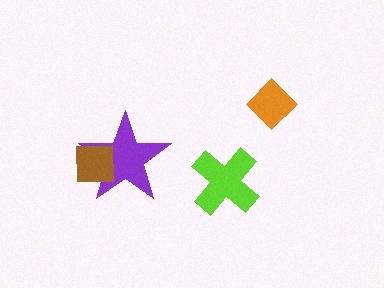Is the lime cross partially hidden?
No, no other shape covers it.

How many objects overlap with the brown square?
1 object overlaps with the brown square.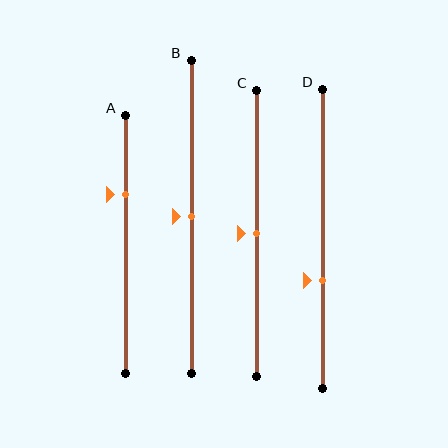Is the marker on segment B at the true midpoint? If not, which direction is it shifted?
Yes, the marker on segment B is at the true midpoint.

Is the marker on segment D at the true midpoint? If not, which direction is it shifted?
No, the marker on segment D is shifted downward by about 14% of the segment length.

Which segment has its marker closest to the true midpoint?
Segment B has its marker closest to the true midpoint.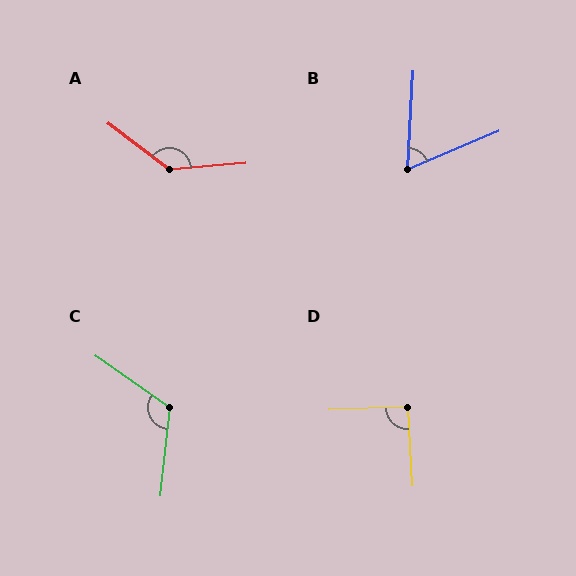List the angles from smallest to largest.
B (64°), D (91°), C (118°), A (138°).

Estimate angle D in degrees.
Approximately 91 degrees.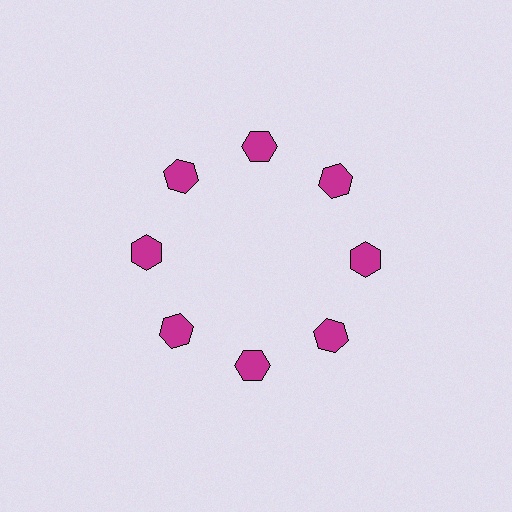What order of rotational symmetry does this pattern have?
This pattern has 8-fold rotational symmetry.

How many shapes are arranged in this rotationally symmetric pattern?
There are 8 shapes, arranged in 8 groups of 1.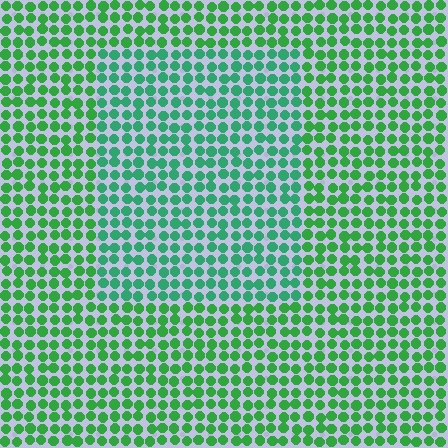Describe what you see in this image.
The image is filled with small green elements in a uniform arrangement. A rectangle-shaped region is visible where the elements are tinted to a slightly different hue, forming a subtle color boundary.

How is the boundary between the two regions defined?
The boundary is defined purely by a slight shift in hue (about 26 degrees). Spacing, size, and orientation are identical on both sides.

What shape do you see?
I see a rectangle.